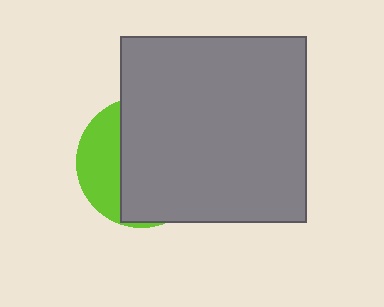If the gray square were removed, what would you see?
You would see the complete lime circle.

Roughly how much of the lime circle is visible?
A small part of it is visible (roughly 30%).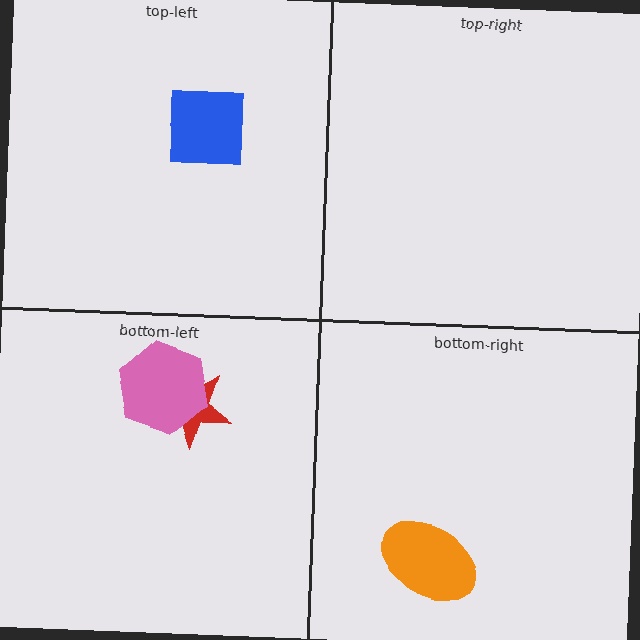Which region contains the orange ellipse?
The bottom-right region.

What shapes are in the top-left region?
The blue square.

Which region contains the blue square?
The top-left region.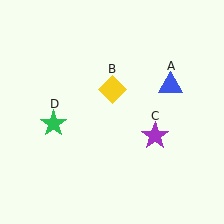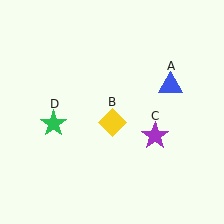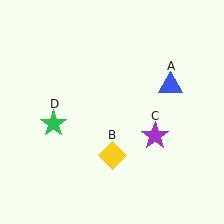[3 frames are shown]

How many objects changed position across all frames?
1 object changed position: yellow diamond (object B).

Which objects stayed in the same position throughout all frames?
Blue triangle (object A) and purple star (object C) and green star (object D) remained stationary.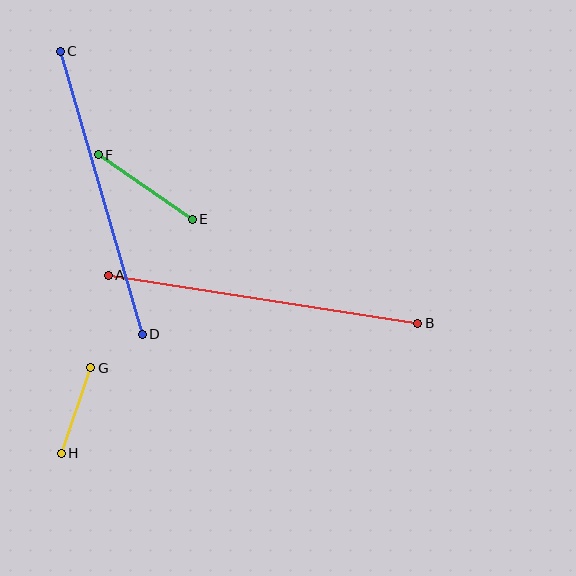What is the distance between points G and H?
The distance is approximately 90 pixels.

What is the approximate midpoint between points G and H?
The midpoint is at approximately (76, 411) pixels.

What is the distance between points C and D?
The distance is approximately 294 pixels.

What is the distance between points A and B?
The distance is approximately 313 pixels.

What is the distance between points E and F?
The distance is approximately 114 pixels.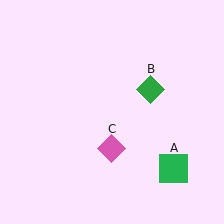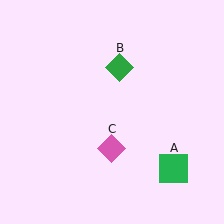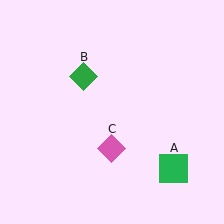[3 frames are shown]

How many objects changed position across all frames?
1 object changed position: green diamond (object B).